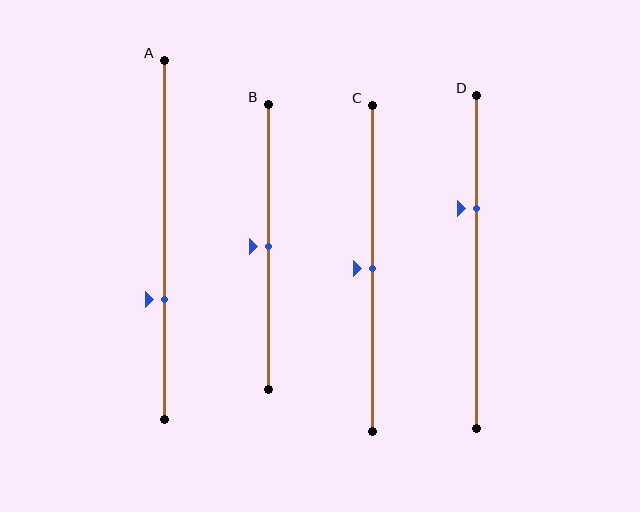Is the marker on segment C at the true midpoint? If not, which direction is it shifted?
Yes, the marker on segment C is at the true midpoint.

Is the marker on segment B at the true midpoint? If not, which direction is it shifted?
Yes, the marker on segment B is at the true midpoint.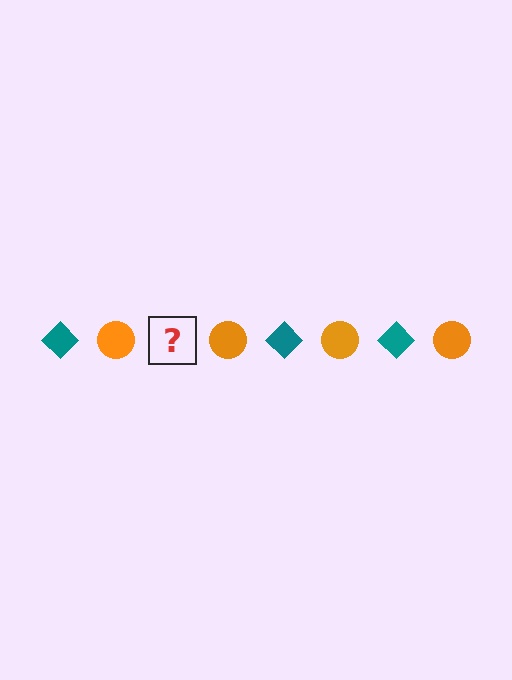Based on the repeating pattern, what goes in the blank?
The blank should be a teal diamond.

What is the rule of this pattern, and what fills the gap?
The rule is that the pattern alternates between teal diamond and orange circle. The gap should be filled with a teal diamond.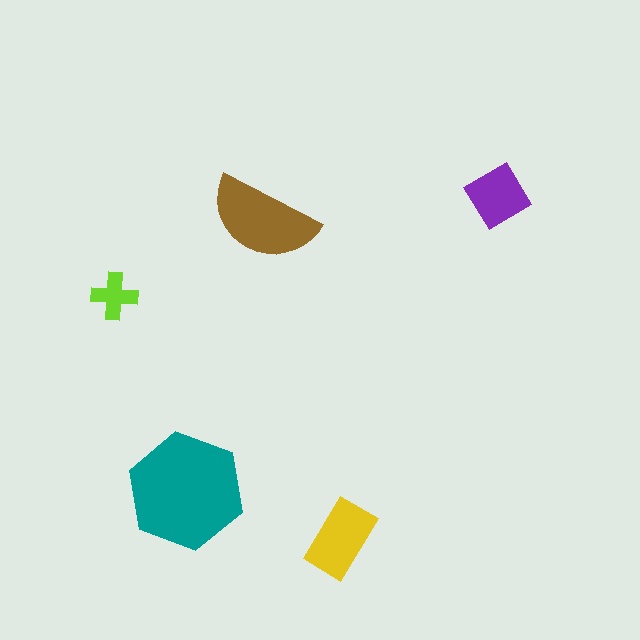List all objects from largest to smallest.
The teal hexagon, the brown semicircle, the yellow rectangle, the purple diamond, the lime cross.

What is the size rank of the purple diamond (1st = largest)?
4th.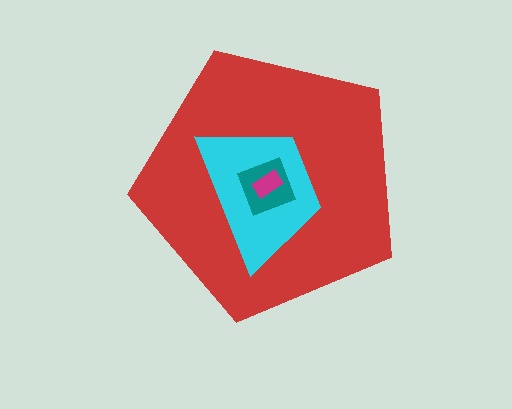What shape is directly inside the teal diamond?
The magenta rectangle.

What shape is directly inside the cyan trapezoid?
The teal diamond.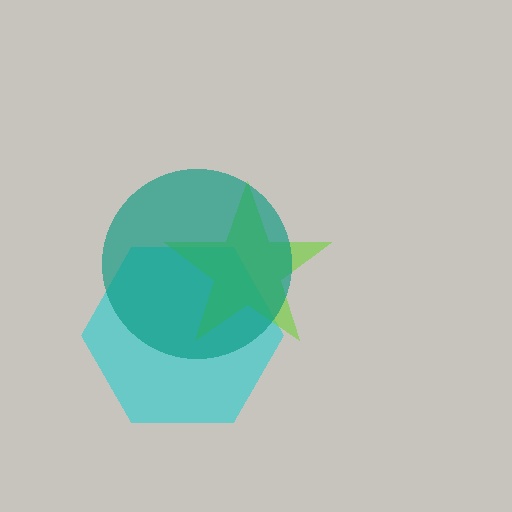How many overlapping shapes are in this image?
There are 3 overlapping shapes in the image.